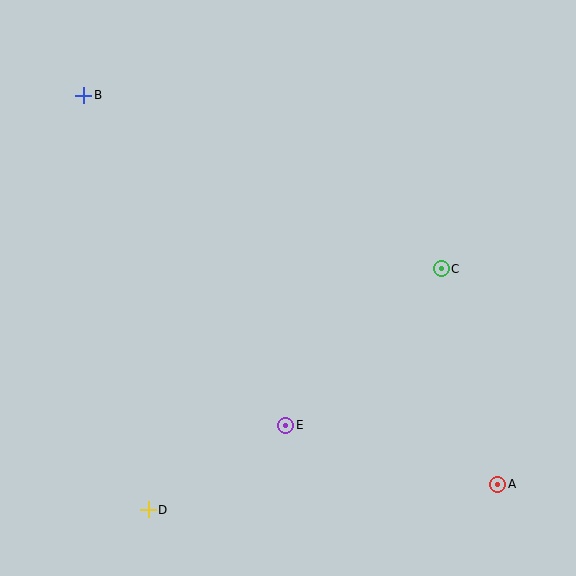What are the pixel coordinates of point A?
Point A is at (498, 484).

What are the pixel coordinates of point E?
Point E is at (286, 425).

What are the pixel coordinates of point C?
Point C is at (441, 269).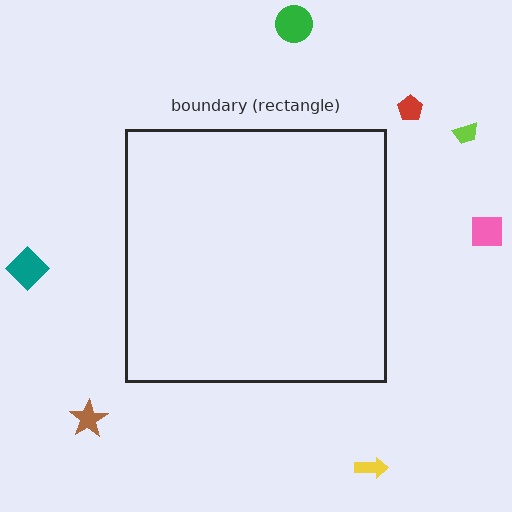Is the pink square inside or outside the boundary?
Outside.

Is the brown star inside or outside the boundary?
Outside.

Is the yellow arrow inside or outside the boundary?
Outside.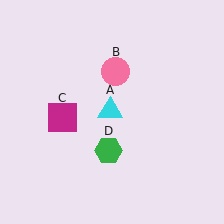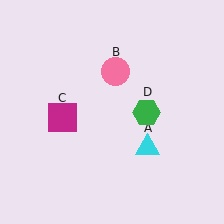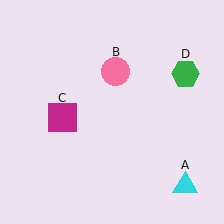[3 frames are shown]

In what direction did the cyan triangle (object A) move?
The cyan triangle (object A) moved down and to the right.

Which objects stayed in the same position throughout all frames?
Pink circle (object B) and magenta square (object C) remained stationary.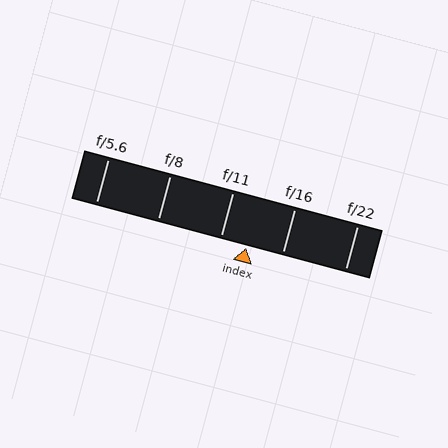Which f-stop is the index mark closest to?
The index mark is closest to f/11.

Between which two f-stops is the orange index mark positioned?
The index mark is between f/11 and f/16.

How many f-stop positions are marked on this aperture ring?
There are 5 f-stop positions marked.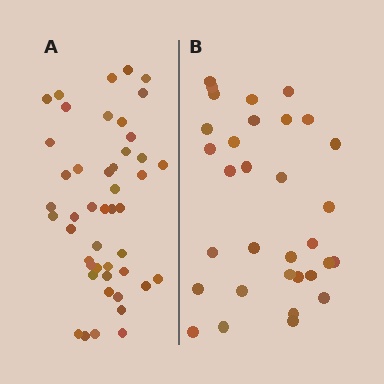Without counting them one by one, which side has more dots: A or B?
Region A (the left region) has more dots.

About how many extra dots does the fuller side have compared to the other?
Region A has approximately 15 more dots than region B.